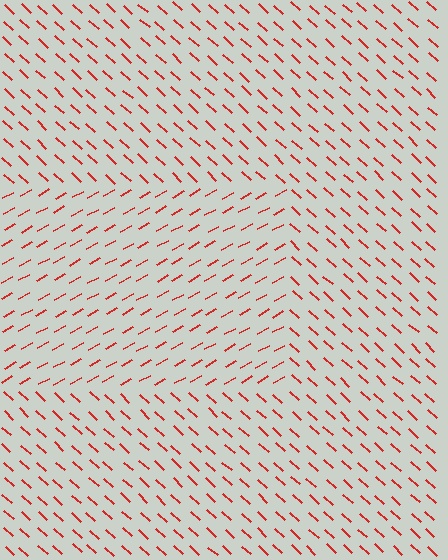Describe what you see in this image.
The image is filled with small red line segments. A rectangle region in the image has lines oriented differently from the surrounding lines, creating a visible texture boundary.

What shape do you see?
I see a rectangle.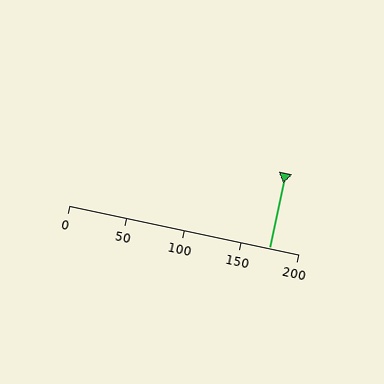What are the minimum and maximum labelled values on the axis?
The axis runs from 0 to 200.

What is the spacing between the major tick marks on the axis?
The major ticks are spaced 50 apart.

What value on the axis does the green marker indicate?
The marker indicates approximately 175.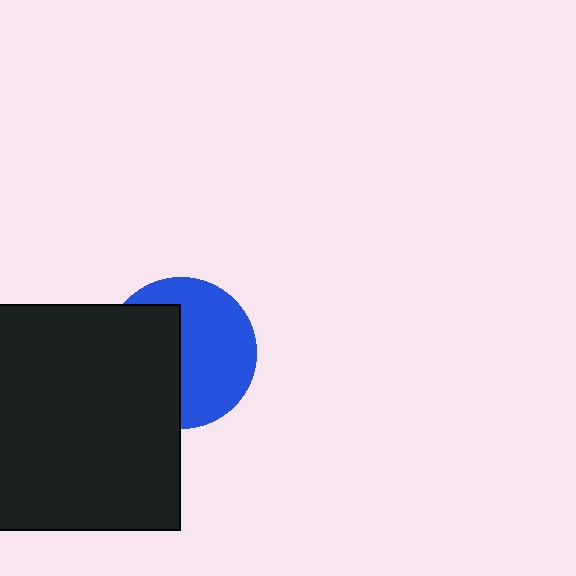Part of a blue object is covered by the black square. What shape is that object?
It is a circle.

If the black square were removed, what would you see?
You would see the complete blue circle.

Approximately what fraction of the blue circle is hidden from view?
Roughly 44% of the blue circle is hidden behind the black square.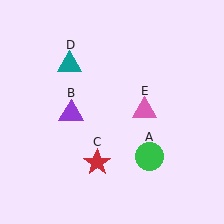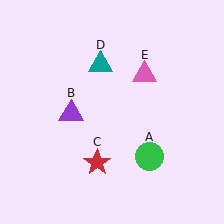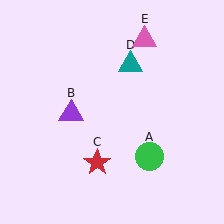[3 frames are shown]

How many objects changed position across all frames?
2 objects changed position: teal triangle (object D), pink triangle (object E).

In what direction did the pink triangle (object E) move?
The pink triangle (object E) moved up.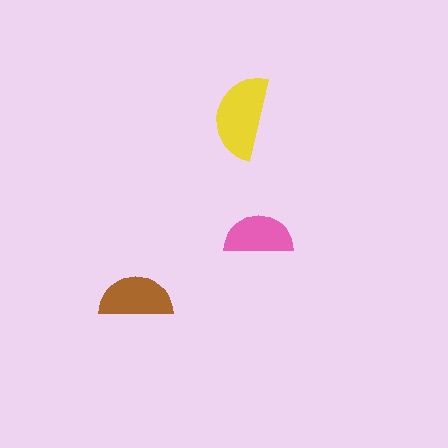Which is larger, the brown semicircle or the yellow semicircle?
The yellow one.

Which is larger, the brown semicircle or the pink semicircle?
The brown one.